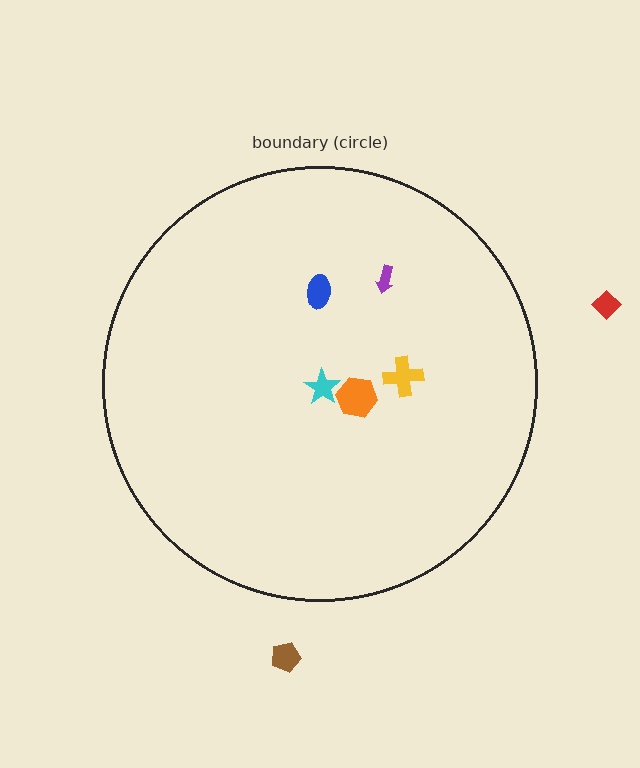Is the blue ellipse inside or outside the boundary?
Inside.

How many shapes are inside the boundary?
5 inside, 2 outside.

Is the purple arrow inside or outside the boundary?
Inside.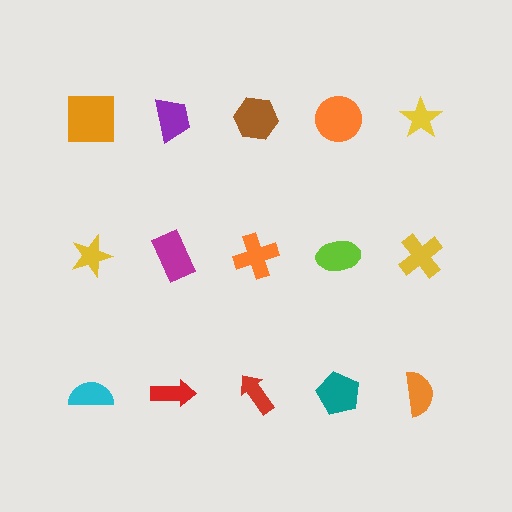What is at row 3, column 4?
A teal pentagon.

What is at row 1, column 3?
A brown hexagon.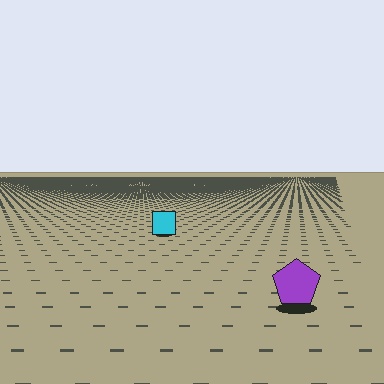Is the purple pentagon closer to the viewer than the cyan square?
Yes. The purple pentagon is closer — you can tell from the texture gradient: the ground texture is coarser near it.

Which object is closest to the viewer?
The purple pentagon is closest. The texture marks near it are larger and more spread out.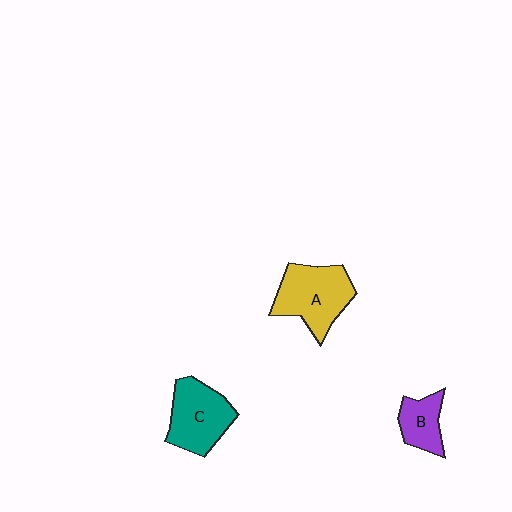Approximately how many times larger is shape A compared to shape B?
Approximately 1.9 times.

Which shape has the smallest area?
Shape B (purple).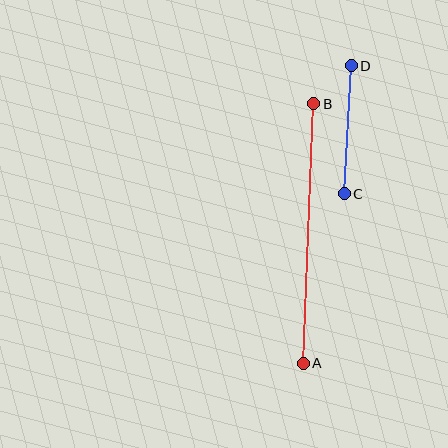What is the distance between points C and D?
The distance is approximately 128 pixels.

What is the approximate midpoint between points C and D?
The midpoint is at approximately (348, 130) pixels.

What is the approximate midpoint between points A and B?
The midpoint is at approximately (309, 234) pixels.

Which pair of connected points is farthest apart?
Points A and B are farthest apart.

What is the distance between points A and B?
The distance is approximately 260 pixels.